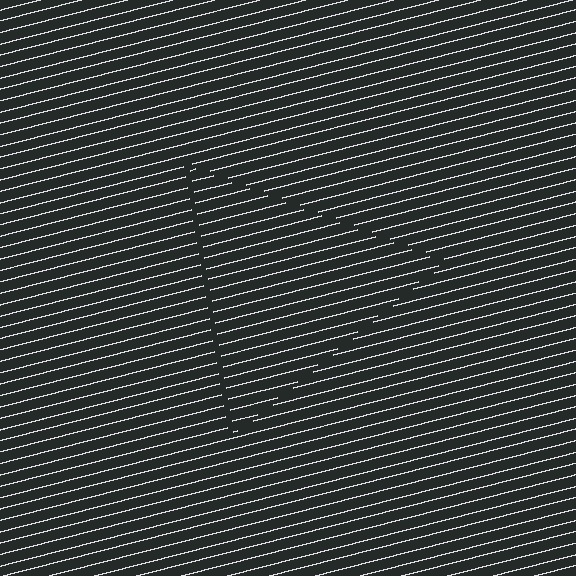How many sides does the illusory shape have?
3 sides — the line-ends trace a triangle.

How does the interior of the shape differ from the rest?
The interior of the shape contains the same grating, shifted by half a period — the contour is defined by the phase discontinuity where line-ends from the inner and outer gratings abut.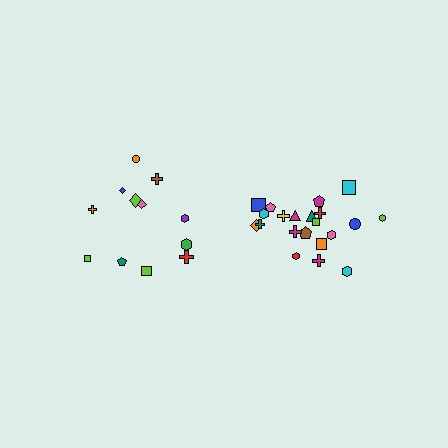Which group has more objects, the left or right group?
The right group.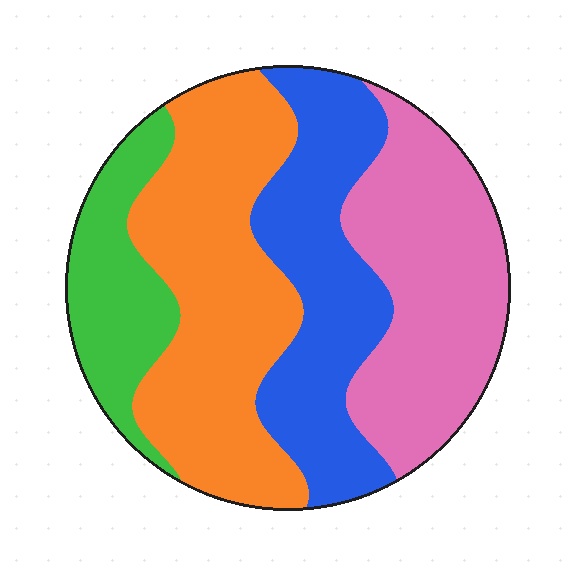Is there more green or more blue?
Blue.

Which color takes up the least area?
Green, at roughly 15%.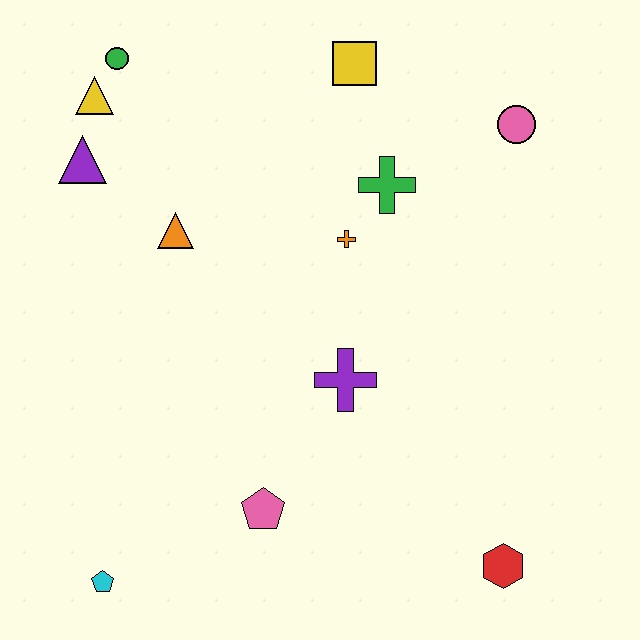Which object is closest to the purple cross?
The orange cross is closest to the purple cross.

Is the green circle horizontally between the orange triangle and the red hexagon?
No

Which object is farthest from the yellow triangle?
The red hexagon is farthest from the yellow triangle.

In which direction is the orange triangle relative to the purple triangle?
The orange triangle is to the right of the purple triangle.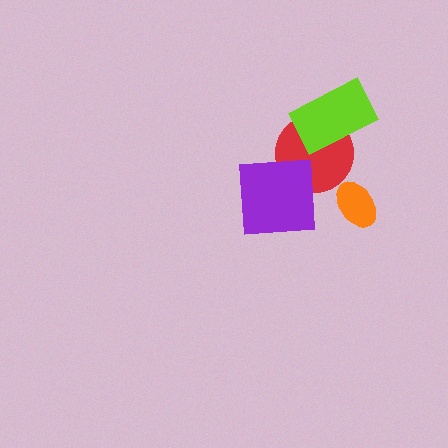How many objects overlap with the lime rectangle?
1 object overlaps with the lime rectangle.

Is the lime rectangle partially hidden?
No, no other shape covers it.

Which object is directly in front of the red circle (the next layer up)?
The lime rectangle is directly in front of the red circle.